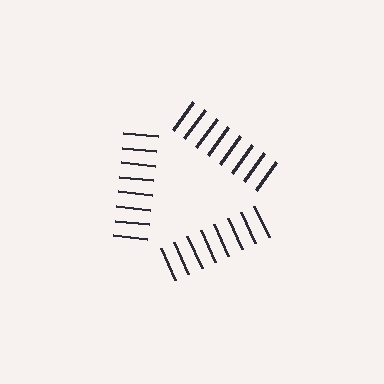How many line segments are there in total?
24 — 8 along each of the 3 edges.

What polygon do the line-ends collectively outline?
An illusory triangle — the line segments terminate on its edges but no continuous stroke is drawn.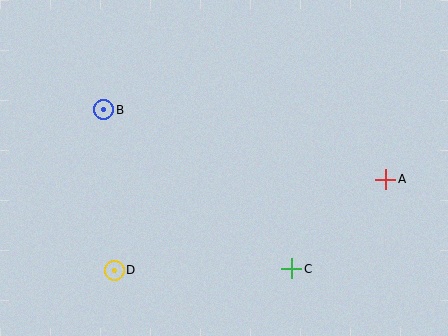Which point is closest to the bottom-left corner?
Point D is closest to the bottom-left corner.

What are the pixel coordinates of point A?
Point A is at (386, 179).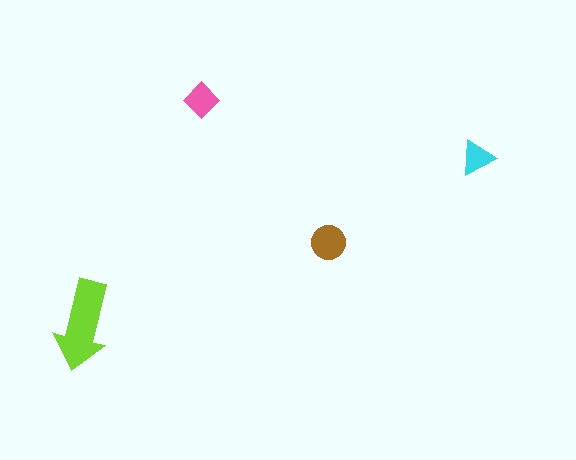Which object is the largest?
The lime arrow.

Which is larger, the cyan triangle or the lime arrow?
The lime arrow.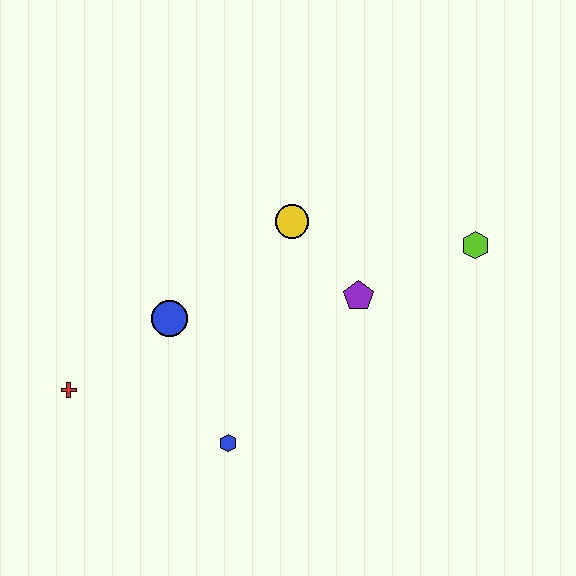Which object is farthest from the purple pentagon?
The red cross is farthest from the purple pentagon.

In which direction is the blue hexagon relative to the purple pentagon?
The blue hexagon is below the purple pentagon.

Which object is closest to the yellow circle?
The purple pentagon is closest to the yellow circle.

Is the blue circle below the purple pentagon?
Yes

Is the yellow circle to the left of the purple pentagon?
Yes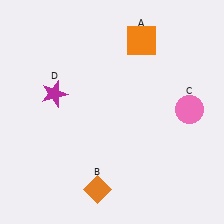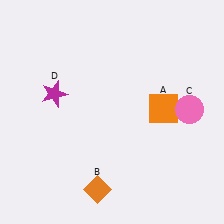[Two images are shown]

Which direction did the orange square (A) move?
The orange square (A) moved down.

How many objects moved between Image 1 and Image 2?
1 object moved between the two images.